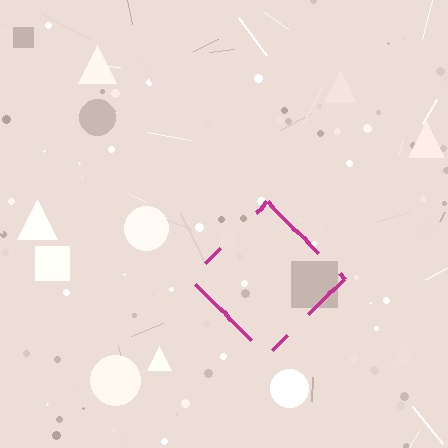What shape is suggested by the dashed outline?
The dashed outline suggests a diamond.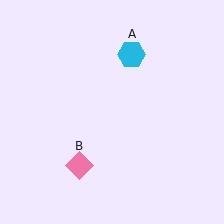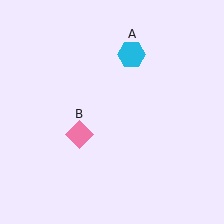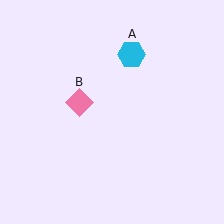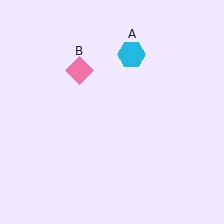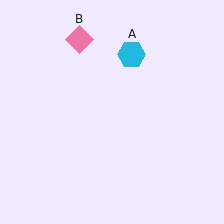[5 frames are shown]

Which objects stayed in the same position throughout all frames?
Cyan hexagon (object A) remained stationary.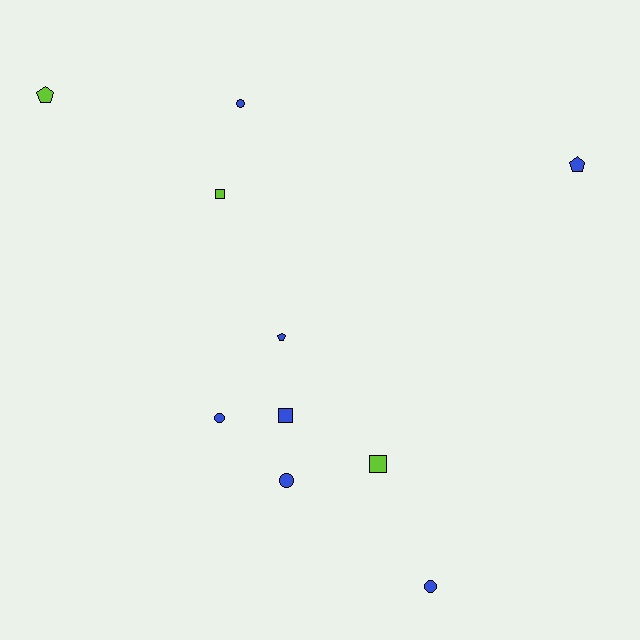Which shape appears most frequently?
Circle, with 4 objects.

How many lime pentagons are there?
There is 1 lime pentagon.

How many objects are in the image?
There are 10 objects.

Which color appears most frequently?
Blue, with 7 objects.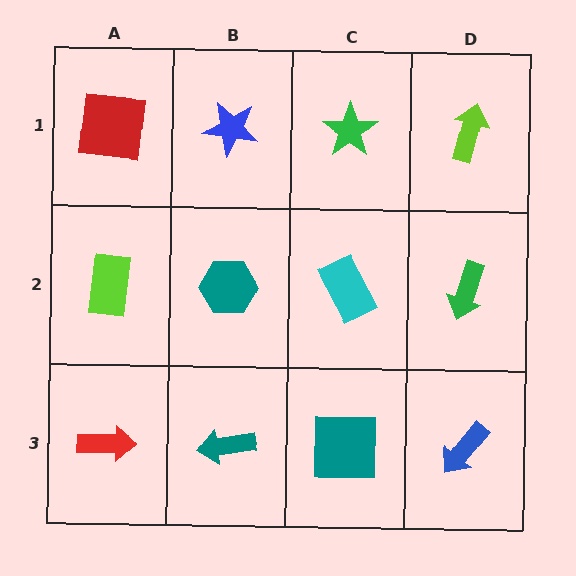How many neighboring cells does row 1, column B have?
3.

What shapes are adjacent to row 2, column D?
A lime arrow (row 1, column D), a blue arrow (row 3, column D), a cyan rectangle (row 2, column C).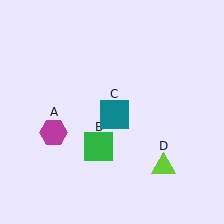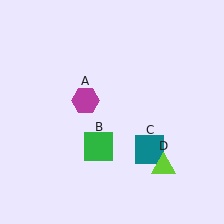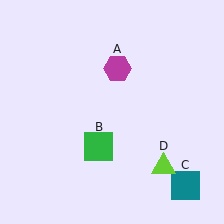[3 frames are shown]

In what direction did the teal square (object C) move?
The teal square (object C) moved down and to the right.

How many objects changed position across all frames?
2 objects changed position: magenta hexagon (object A), teal square (object C).